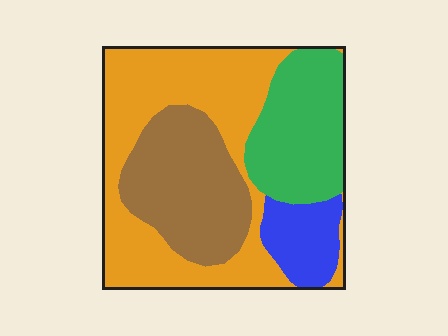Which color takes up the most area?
Orange, at roughly 45%.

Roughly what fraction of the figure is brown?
Brown covers 25% of the figure.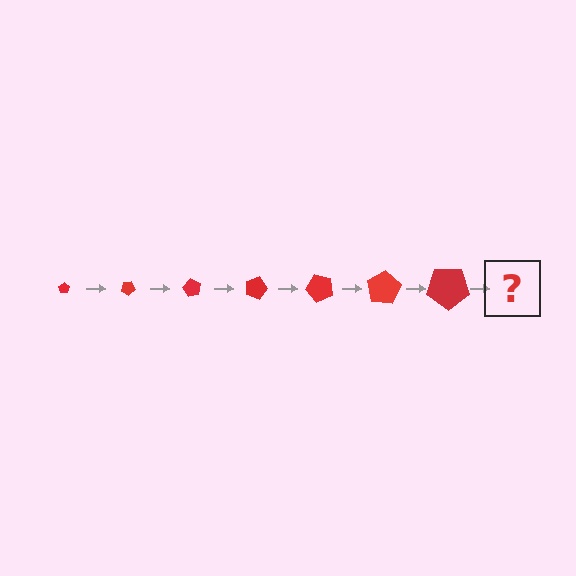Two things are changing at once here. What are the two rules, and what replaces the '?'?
The two rules are that the pentagon grows larger each step and it rotates 30 degrees each step. The '?' should be a pentagon, larger than the previous one and rotated 210 degrees from the start.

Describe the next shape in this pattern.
It should be a pentagon, larger than the previous one and rotated 210 degrees from the start.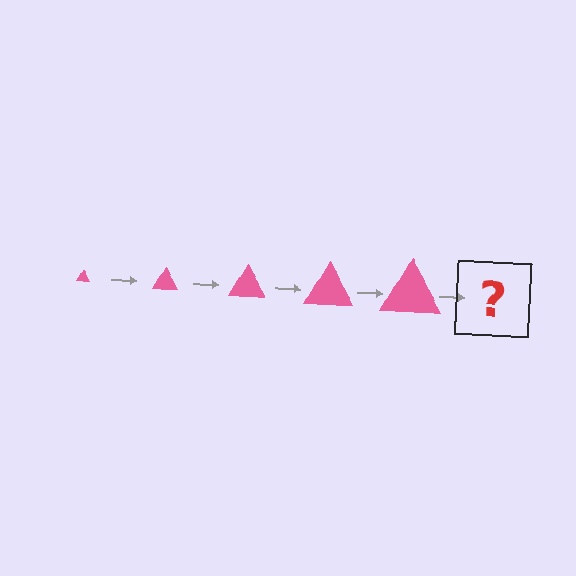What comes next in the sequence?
The next element should be a pink triangle, larger than the previous one.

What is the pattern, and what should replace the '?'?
The pattern is that the triangle gets progressively larger each step. The '?' should be a pink triangle, larger than the previous one.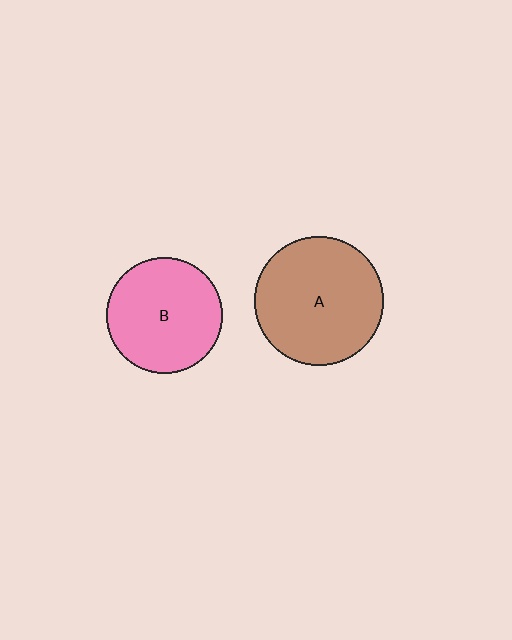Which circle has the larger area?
Circle A (brown).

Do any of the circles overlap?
No, none of the circles overlap.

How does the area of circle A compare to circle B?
Approximately 1.2 times.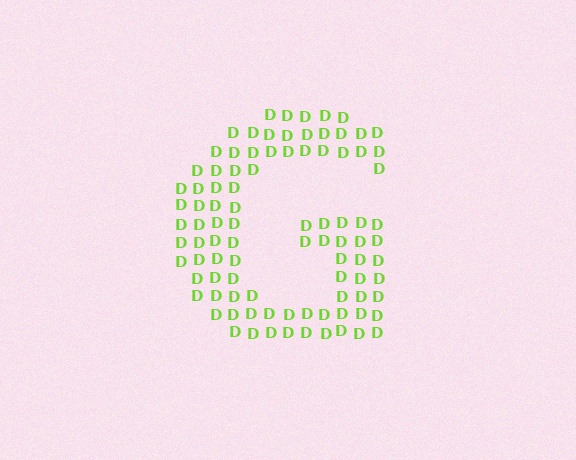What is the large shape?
The large shape is the letter G.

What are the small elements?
The small elements are letter D's.